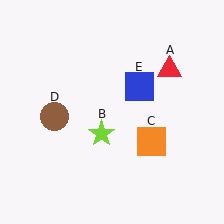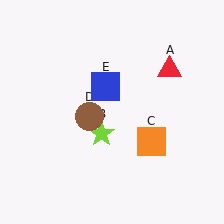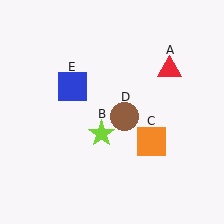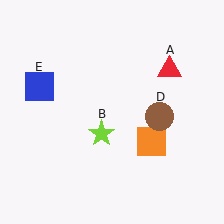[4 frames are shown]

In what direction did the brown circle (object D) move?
The brown circle (object D) moved right.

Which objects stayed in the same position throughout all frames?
Red triangle (object A) and lime star (object B) and orange square (object C) remained stationary.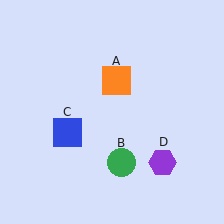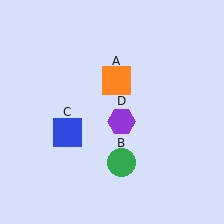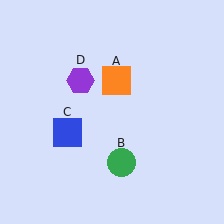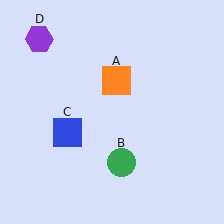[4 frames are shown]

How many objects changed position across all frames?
1 object changed position: purple hexagon (object D).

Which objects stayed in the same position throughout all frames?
Orange square (object A) and green circle (object B) and blue square (object C) remained stationary.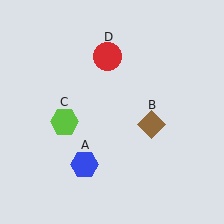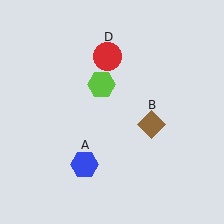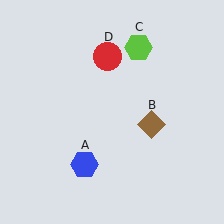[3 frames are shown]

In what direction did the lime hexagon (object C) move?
The lime hexagon (object C) moved up and to the right.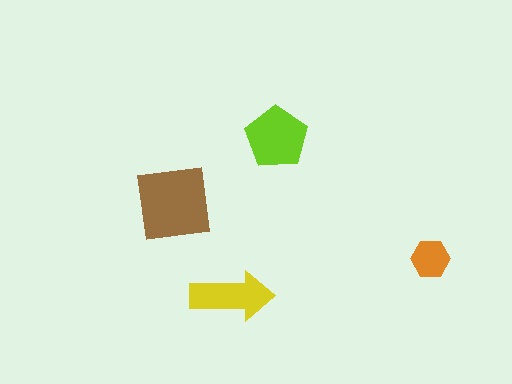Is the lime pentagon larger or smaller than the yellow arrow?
Larger.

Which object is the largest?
The brown square.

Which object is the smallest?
The orange hexagon.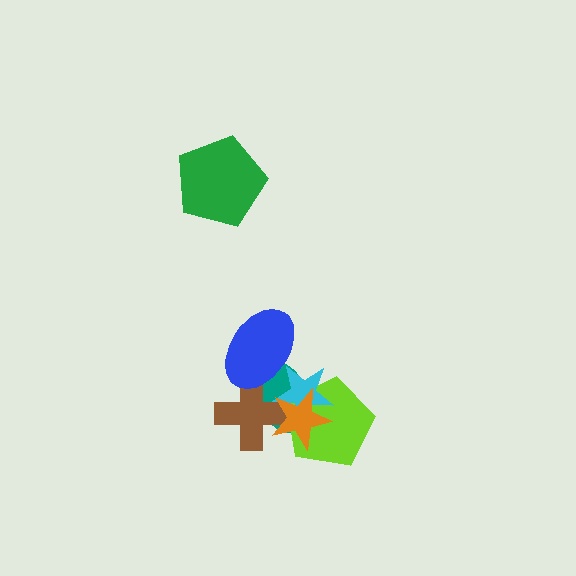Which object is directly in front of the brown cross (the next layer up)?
The blue ellipse is directly in front of the brown cross.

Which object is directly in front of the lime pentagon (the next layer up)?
The cyan star is directly in front of the lime pentagon.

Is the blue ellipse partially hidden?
Yes, it is partially covered by another shape.